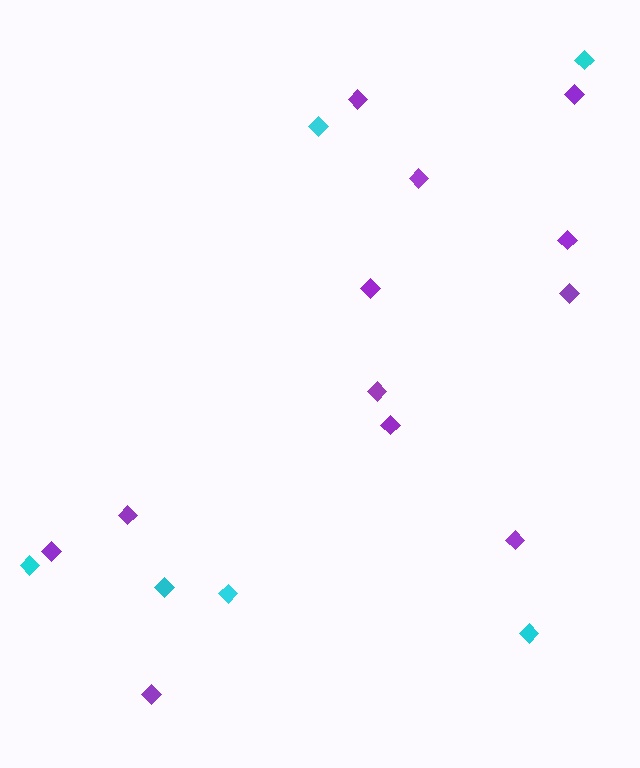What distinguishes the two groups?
There are 2 groups: one group of cyan diamonds (6) and one group of purple diamonds (12).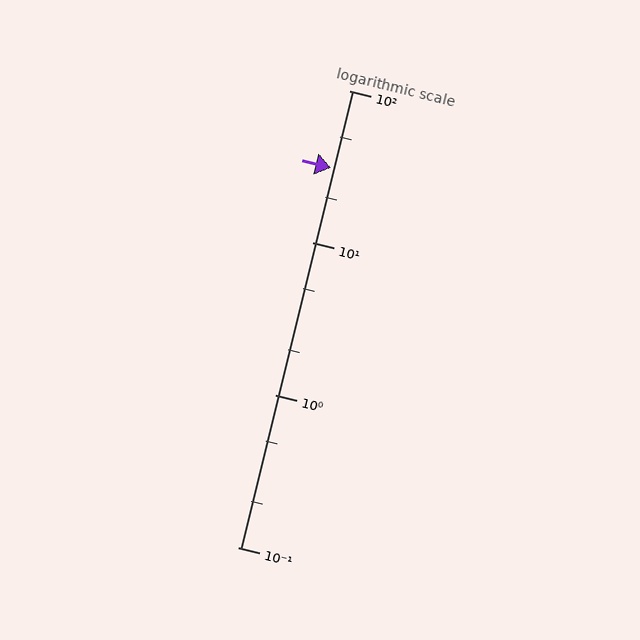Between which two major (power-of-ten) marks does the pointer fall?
The pointer is between 10 and 100.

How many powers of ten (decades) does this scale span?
The scale spans 3 decades, from 0.1 to 100.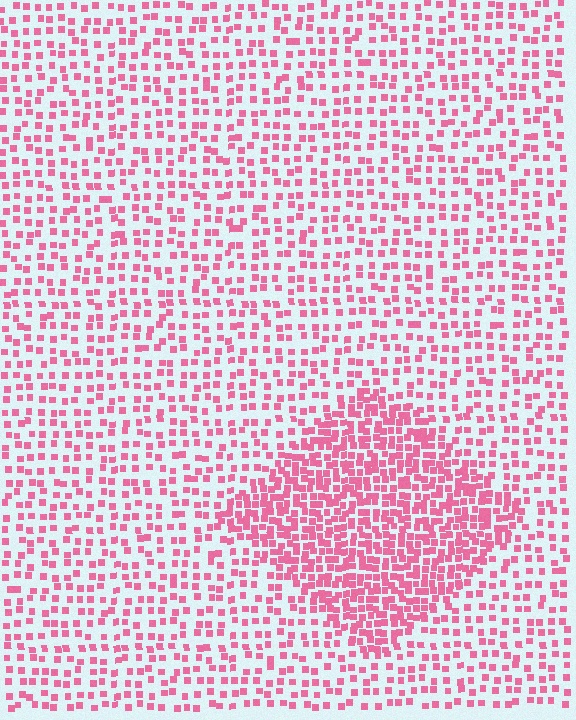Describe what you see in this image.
The image contains small pink elements arranged at two different densities. A diamond-shaped region is visible where the elements are more densely packed than the surrounding area.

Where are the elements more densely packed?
The elements are more densely packed inside the diamond boundary.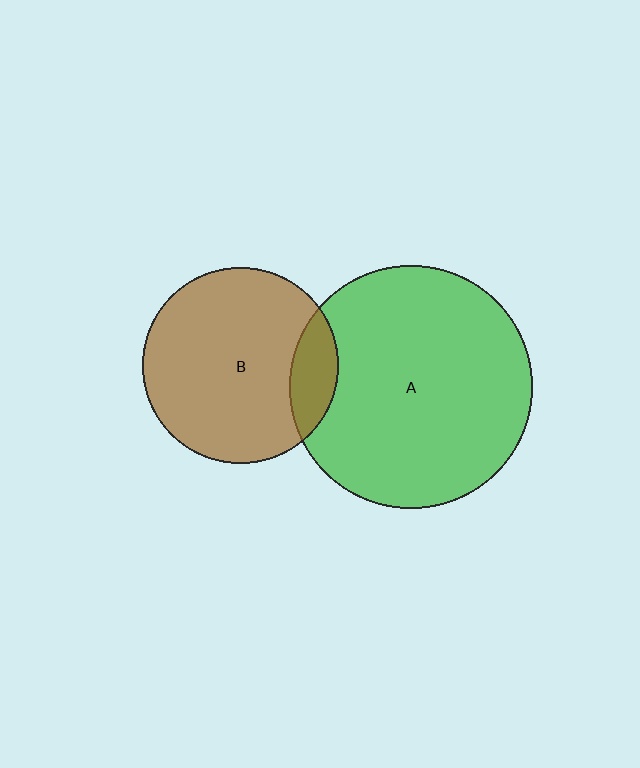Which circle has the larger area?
Circle A (green).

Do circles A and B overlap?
Yes.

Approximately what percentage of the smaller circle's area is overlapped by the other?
Approximately 15%.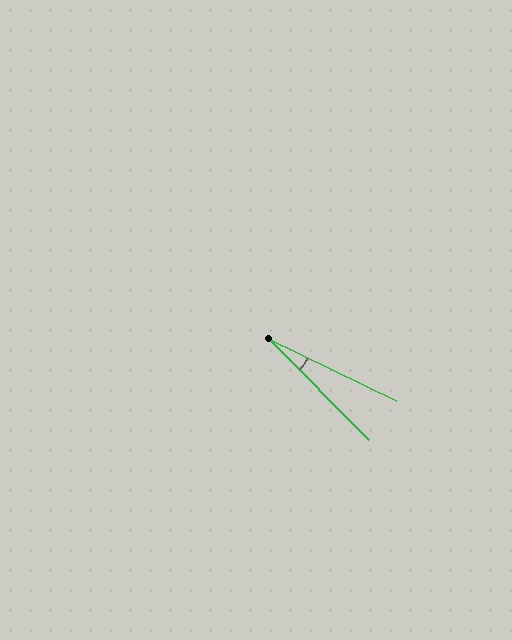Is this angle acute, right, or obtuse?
It is acute.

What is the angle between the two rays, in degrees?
Approximately 19 degrees.